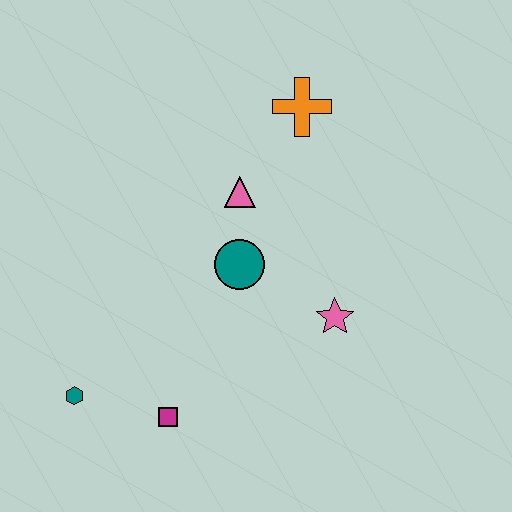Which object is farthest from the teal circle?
The teal hexagon is farthest from the teal circle.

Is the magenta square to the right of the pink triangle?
No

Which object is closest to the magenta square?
The teal hexagon is closest to the magenta square.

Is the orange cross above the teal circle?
Yes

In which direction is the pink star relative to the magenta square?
The pink star is to the right of the magenta square.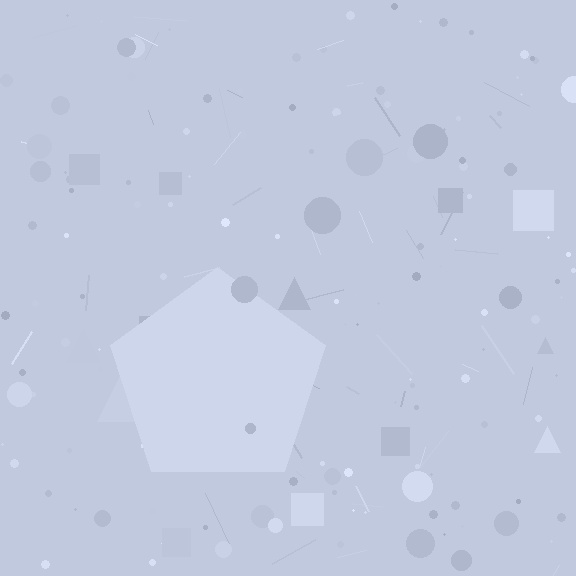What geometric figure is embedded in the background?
A pentagon is embedded in the background.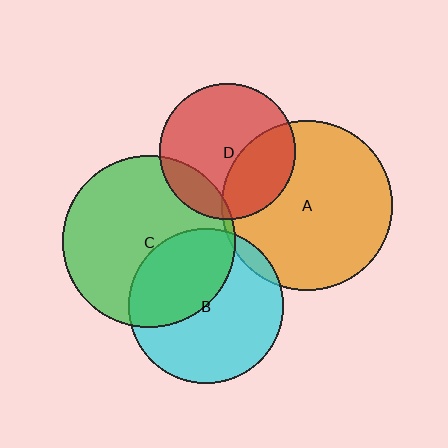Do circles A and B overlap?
Yes.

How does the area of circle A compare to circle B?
Approximately 1.2 times.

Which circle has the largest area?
Circle C (green).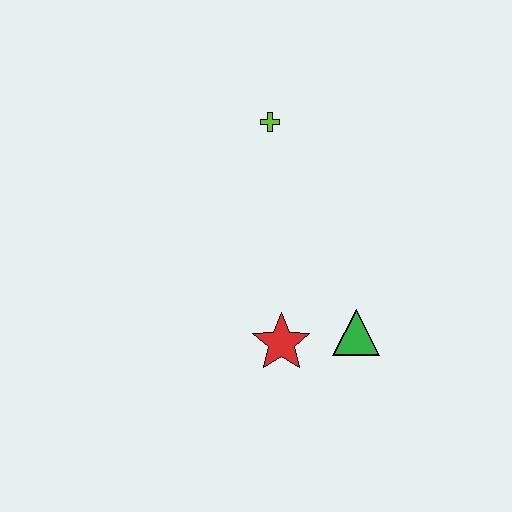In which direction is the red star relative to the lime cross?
The red star is below the lime cross.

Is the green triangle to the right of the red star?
Yes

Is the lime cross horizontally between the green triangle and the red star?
No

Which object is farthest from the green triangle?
The lime cross is farthest from the green triangle.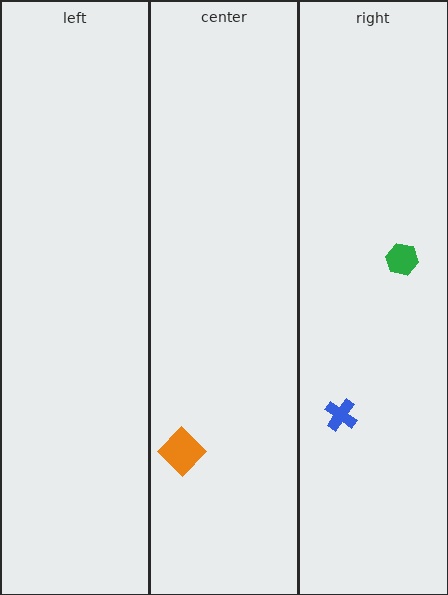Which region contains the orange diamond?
The center region.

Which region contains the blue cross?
The right region.